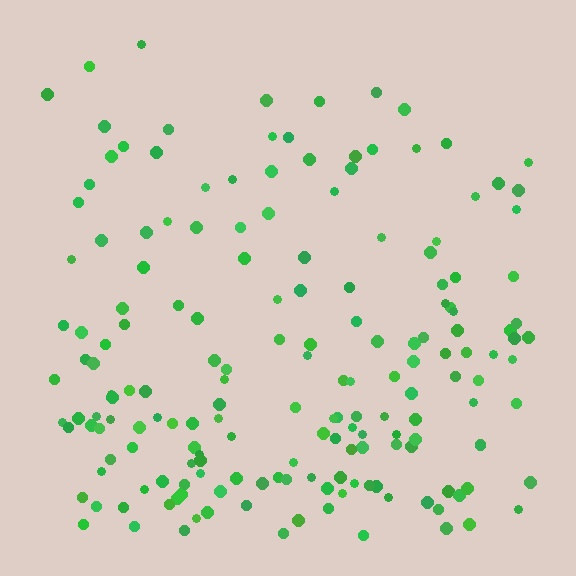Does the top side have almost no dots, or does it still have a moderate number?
Still a moderate number, just noticeably fewer than the bottom.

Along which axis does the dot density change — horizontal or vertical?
Vertical.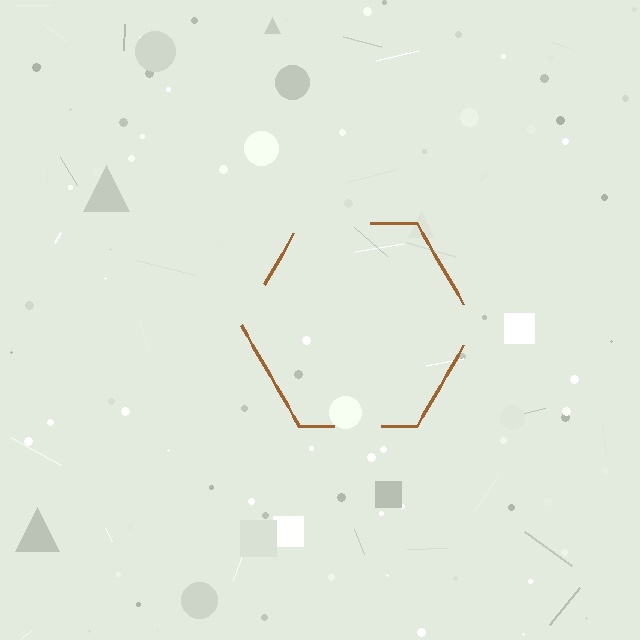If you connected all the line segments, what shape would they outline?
They would outline a hexagon.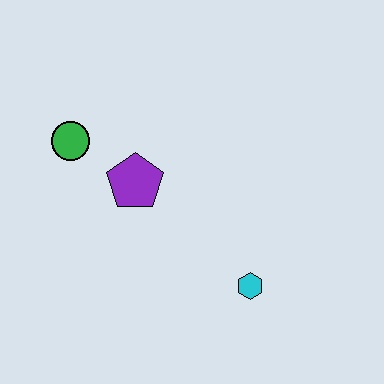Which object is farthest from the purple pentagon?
The cyan hexagon is farthest from the purple pentagon.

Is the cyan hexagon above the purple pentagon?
No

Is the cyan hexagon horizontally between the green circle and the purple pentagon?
No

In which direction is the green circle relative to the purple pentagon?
The green circle is to the left of the purple pentagon.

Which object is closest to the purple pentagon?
The green circle is closest to the purple pentagon.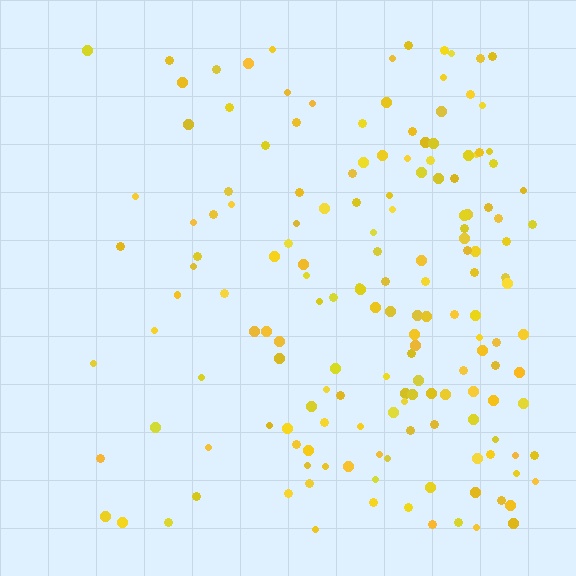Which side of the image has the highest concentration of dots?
The right.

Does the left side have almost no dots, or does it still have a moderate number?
Still a moderate number, just noticeably fewer than the right.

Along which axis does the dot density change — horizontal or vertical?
Horizontal.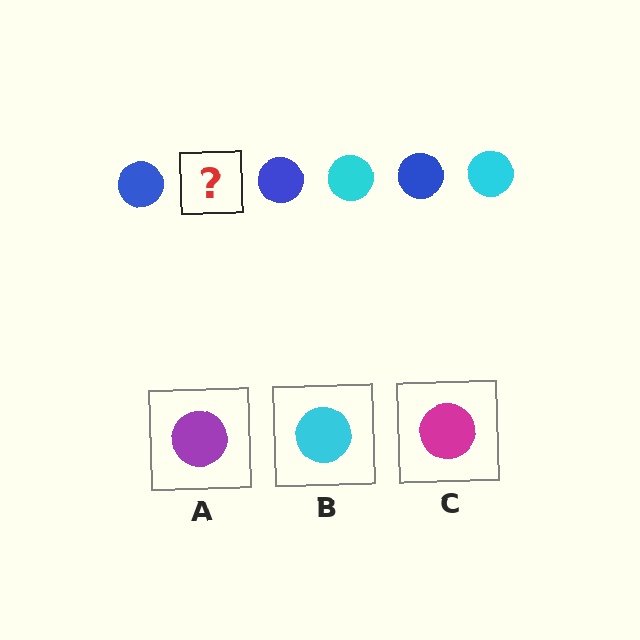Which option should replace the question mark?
Option B.